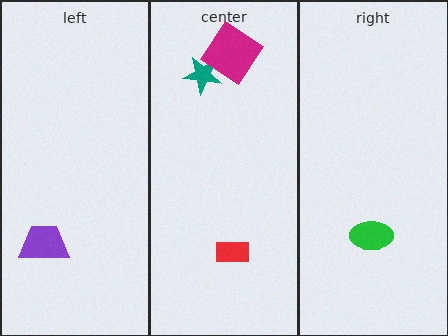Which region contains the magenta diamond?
The center region.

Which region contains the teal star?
The center region.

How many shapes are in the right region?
1.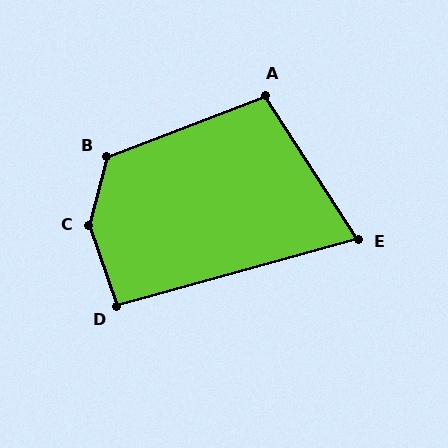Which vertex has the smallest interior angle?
E, at approximately 73 degrees.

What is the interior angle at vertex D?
Approximately 93 degrees (approximately right).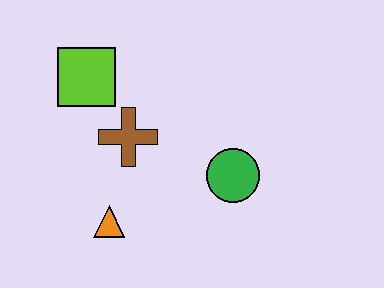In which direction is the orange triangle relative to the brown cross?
The orange triangle is below the brown cross.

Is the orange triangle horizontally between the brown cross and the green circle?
No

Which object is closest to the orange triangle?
The brown cross is closest to the orange triangle.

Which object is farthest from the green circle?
The lime square is farthest from the green circle.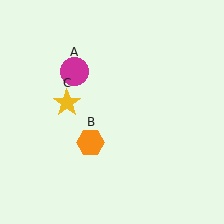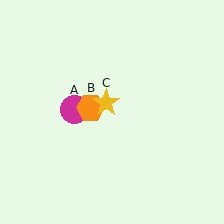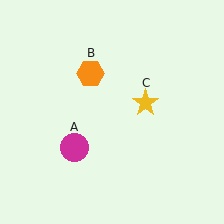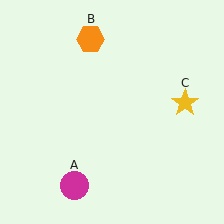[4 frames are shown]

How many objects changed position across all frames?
3 objects changed position: magenta circle (object A), orange hexagon (object B), yellow star (object C).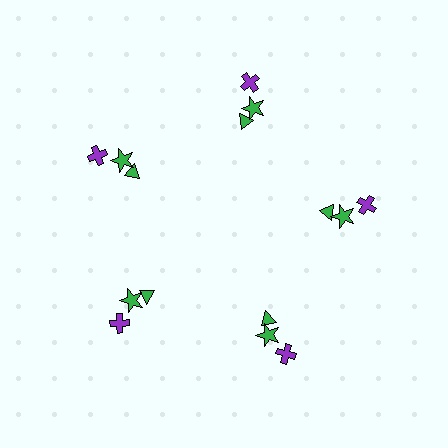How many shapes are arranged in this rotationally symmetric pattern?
There are 15 shapes, arranged in 5 groups of 3.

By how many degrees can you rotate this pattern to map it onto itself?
The pattern maps onto itself every 72 degrees of rotation.